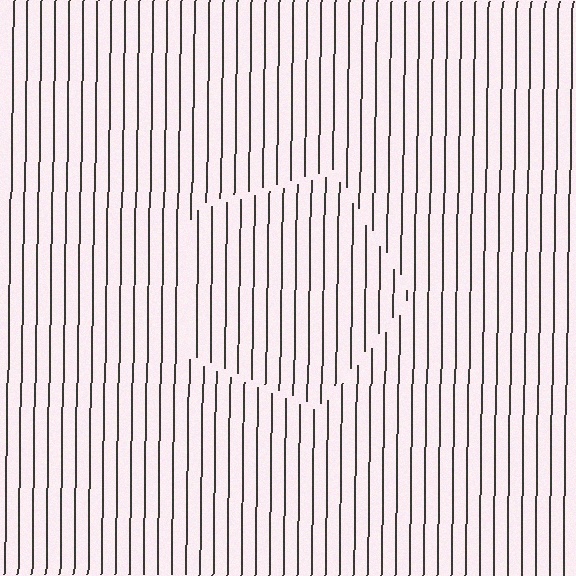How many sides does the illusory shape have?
5 sides — the line-ends trace a pentagon.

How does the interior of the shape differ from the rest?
The interior of the shape contains the same grating, shifted by half a period — the contour is defined by the phase discontinuity where line-ends from the inner and outer gratings abut.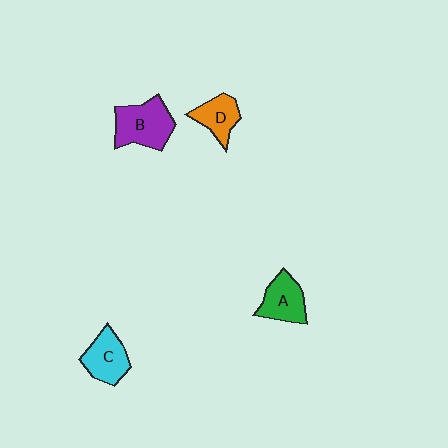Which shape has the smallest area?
Shape D (orange).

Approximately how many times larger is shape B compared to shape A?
Approximately 1.3 times.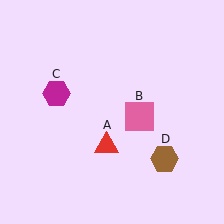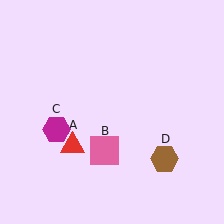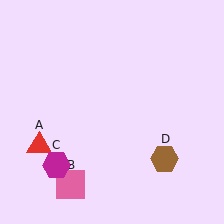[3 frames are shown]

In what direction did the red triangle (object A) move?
The red triangle (object A) moved left.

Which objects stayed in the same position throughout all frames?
Brown hexagon (object D) remained stationary.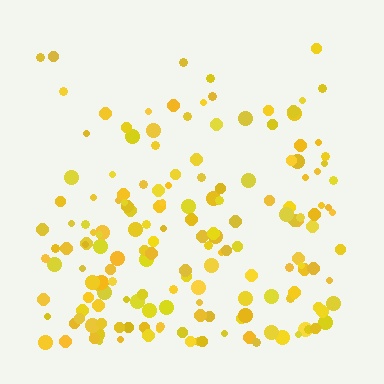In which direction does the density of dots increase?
From top to bottom, with the bottom side densest.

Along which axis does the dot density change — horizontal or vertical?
Vertical.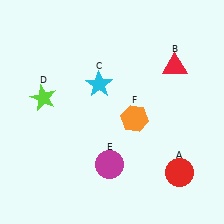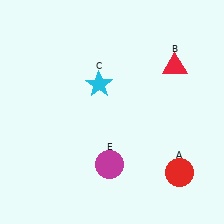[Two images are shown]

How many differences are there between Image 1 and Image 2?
There are 2 differences between the two images.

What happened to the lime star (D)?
The lime star (D) was removed in Image 2. It was in the top-left area of Image 1.